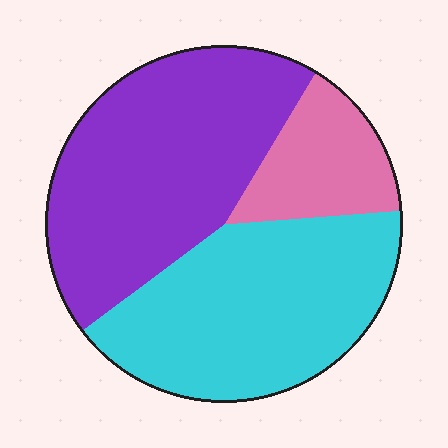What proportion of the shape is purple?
Purple covers around 45% of the shape.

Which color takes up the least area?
Pink, at roughly 15%.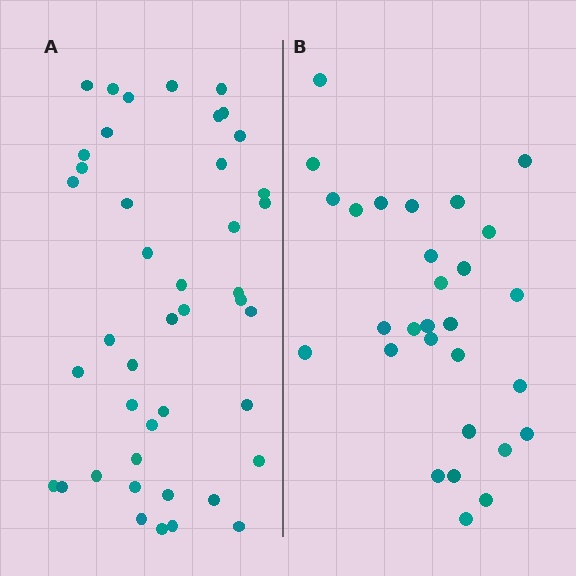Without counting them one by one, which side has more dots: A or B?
Region A (the left region) has more dots.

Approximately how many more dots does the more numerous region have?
Region A has approximately 15 more dots than region B.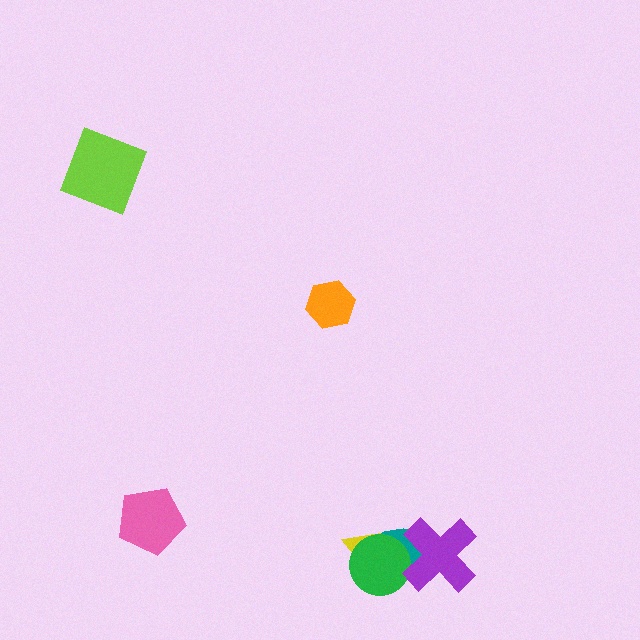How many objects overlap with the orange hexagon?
0 objects overlap with the orange hexagon.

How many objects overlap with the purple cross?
3 objects overlap with the purple cross.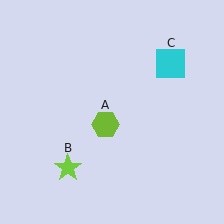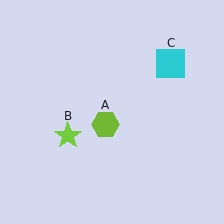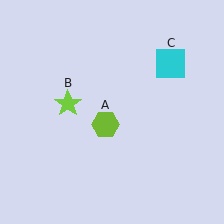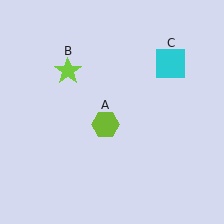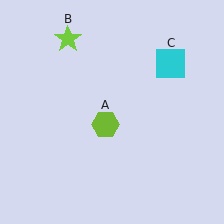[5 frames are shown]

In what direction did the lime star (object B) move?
The lime star (object B) moved up.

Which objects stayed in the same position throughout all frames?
Lime hexagon (object A) and cyan square (object C) remained stationary.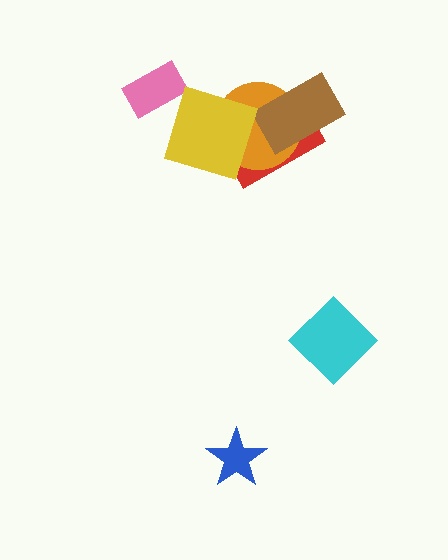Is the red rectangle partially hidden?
Yes, it is partially covered by another shape.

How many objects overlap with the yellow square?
2 objects overlap with the yellow square.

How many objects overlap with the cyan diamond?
0 objects overlap with the cyan diamond.